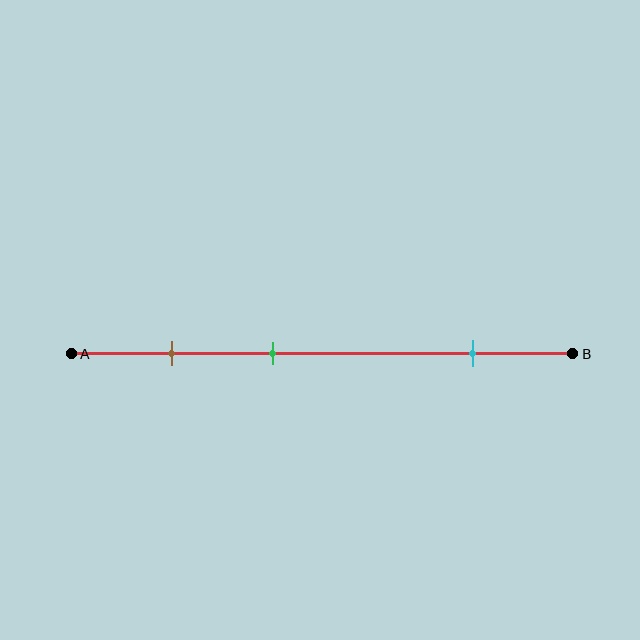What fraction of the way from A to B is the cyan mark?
The cyan mark is approximately 80% (0.8) of the way from A to B.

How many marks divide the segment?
There are 3 marks dividing the segment.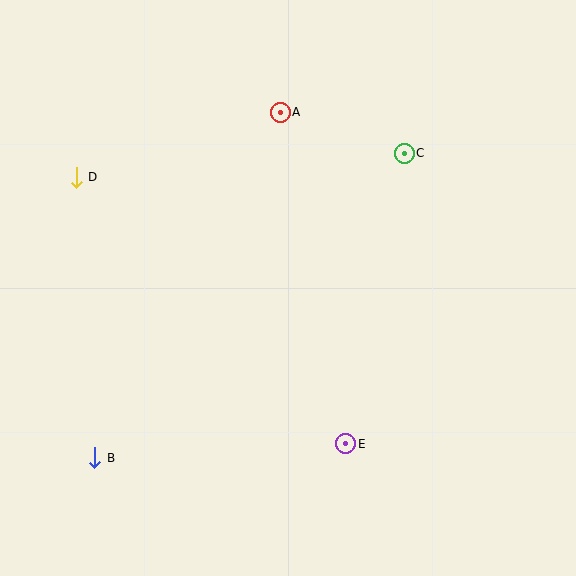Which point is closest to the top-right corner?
Point C is closest to the top-right corner.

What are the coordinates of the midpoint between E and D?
The midpoint between E and D is at (211, 310).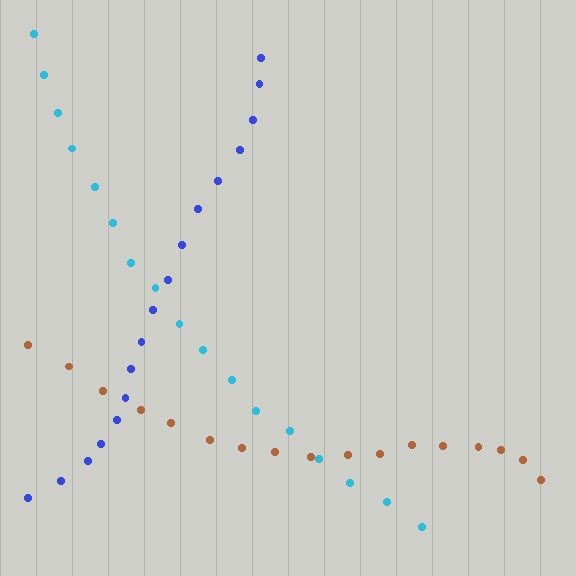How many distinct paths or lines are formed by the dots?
There are 3 distinct paths.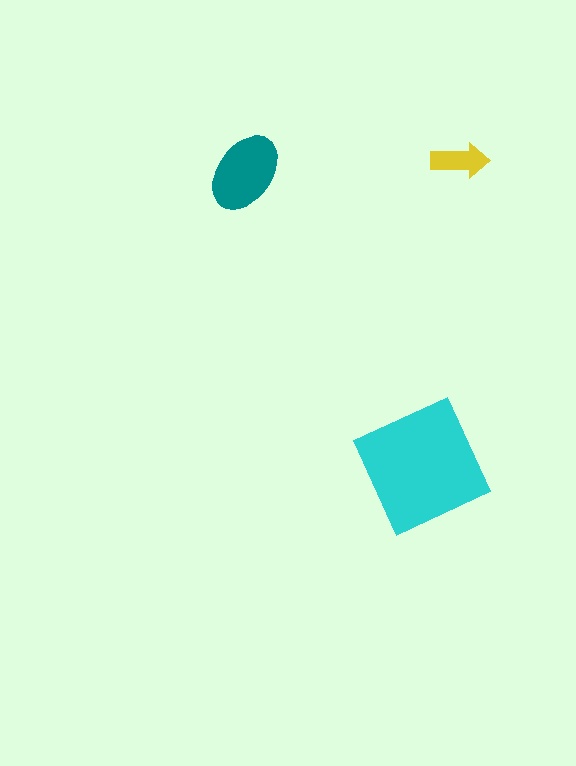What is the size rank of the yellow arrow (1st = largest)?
3rd.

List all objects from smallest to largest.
The yellow arrow, the teal ellipse, the cyan square.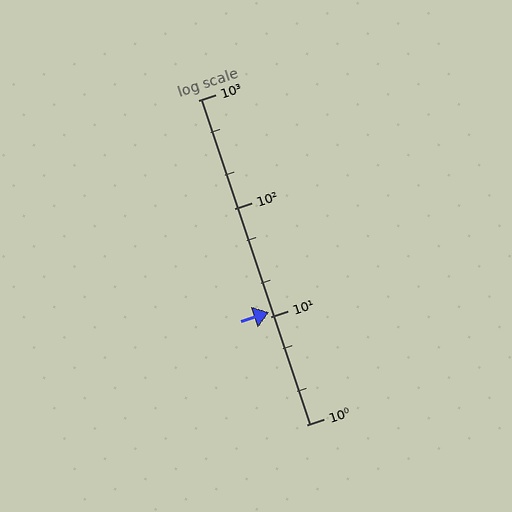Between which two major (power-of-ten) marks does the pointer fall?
The pointer is between 10 and 100.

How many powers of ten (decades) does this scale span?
The scale spans 3 decades, from 1 to 1000.